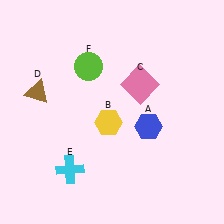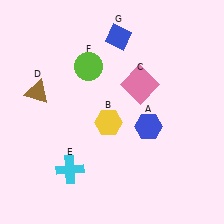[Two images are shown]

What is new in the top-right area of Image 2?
A blue diamond (G) was added in the top-right area of Image 2.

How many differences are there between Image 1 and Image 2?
There is 1 difference between the two images.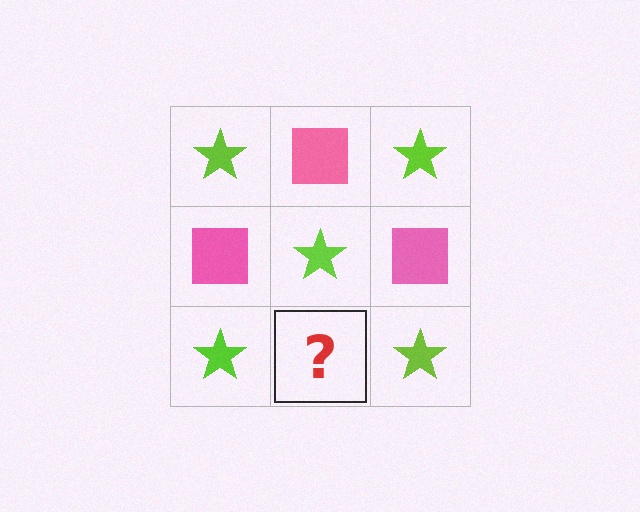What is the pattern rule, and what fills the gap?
The rule is that it alternates lime star and pink square in a checkerboard pattern. The gap should be filled with a pink square.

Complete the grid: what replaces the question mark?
The question mark should be replaced with a pink square.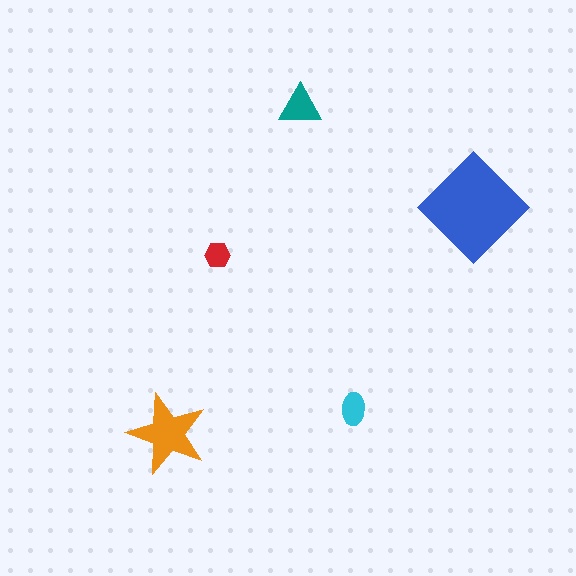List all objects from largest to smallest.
The blue diamond, the orange star, the teal triangle, the cyan ellipse, the red hexagon.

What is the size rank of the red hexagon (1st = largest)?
5th.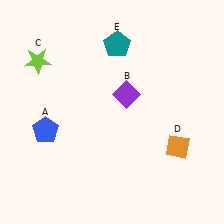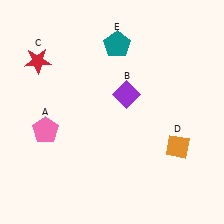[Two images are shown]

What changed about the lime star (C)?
In Image 1, C is lime. In Image 2, it changed to red.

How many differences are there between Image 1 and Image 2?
There are 2 differences between the two images.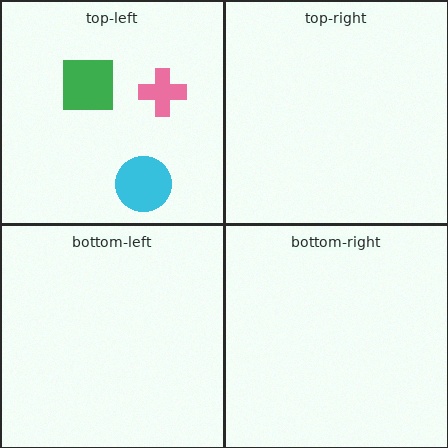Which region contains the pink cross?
The top-left region.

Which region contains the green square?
The top-left region.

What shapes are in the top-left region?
The green square, the cyan circle, the pink cross.